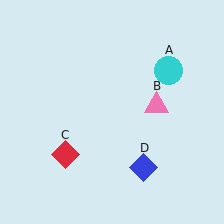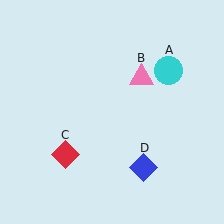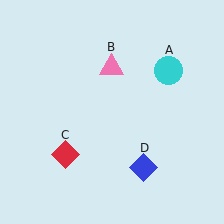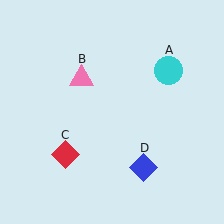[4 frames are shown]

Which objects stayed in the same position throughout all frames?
Cyan circle (object A) and red diamond (object C) and blue diamond (object D) remained stationary.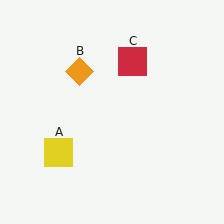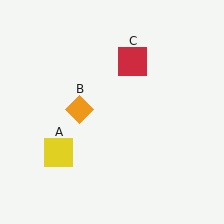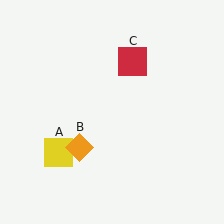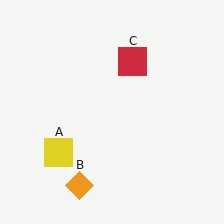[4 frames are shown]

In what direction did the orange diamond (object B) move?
The orange diamond (object B) moved down.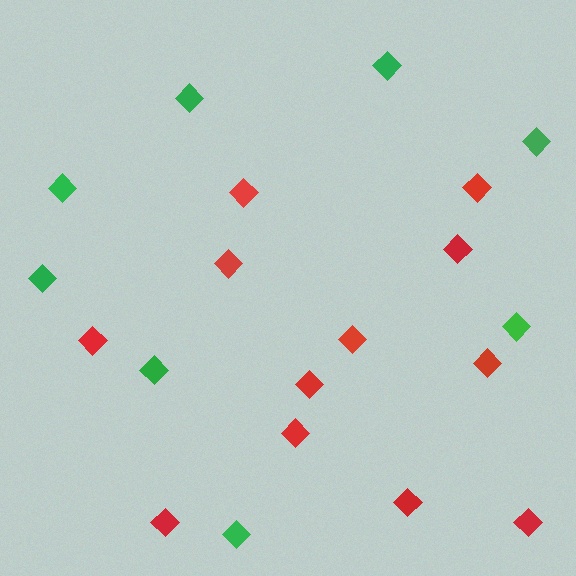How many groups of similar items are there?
There are 2 groups: one group of green diamonds (8) and one group of red diamonds (12).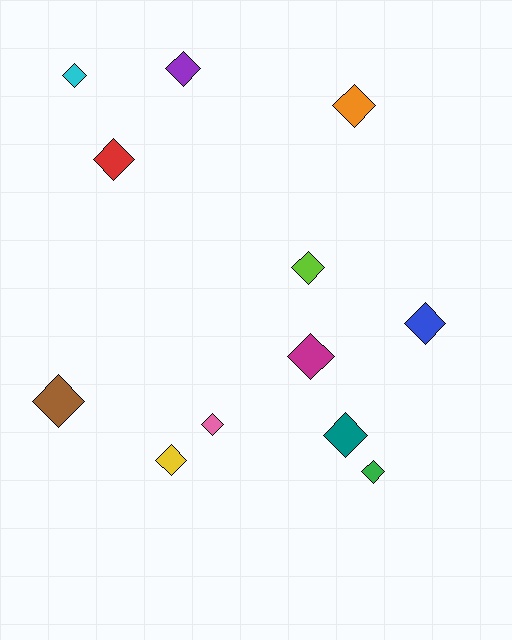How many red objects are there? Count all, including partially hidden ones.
There is 1 red object.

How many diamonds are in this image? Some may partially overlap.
There are 12 diamonds.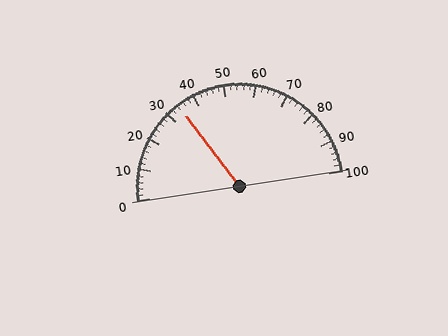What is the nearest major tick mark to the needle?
The nearest major tick mark is 30.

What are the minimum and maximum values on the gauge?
The gauge ranges from 0 to 100.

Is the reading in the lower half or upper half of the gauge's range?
The reading is in the lower half of the range (0 to 100).